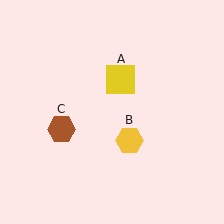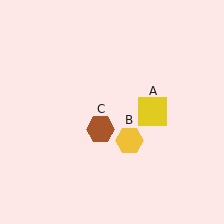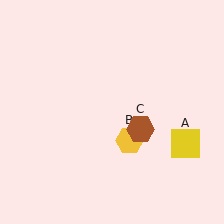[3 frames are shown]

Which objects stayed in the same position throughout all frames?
Yellow hexagon (object B) remained stationary.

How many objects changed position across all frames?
2 objects changed position: yellow square (object A), brown hexagon (object C).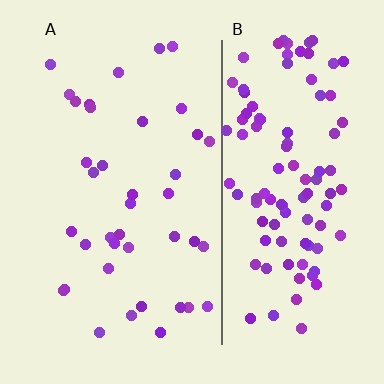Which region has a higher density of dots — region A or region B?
B (the right).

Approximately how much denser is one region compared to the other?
Approximately 2.9× — region B over region A.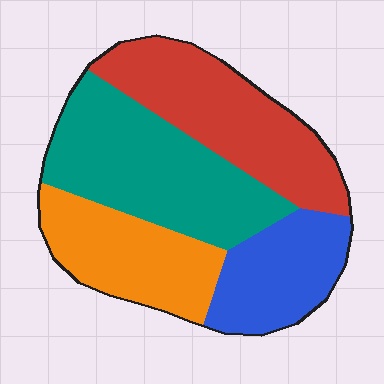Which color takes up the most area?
Teal, at roughly 30%.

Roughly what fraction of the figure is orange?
Orange covers roughly 20% of the figure.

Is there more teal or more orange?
Teal.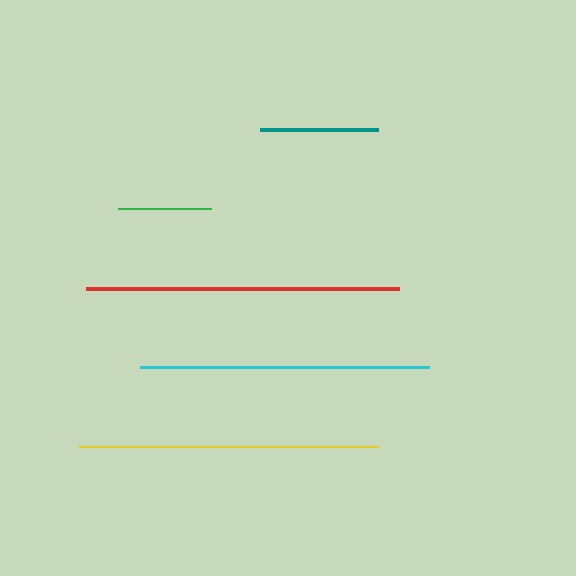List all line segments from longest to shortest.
From longest to shortest: red, yellow, cyan, teal, green.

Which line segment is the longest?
The red line is the longest at approximately 312 pixels.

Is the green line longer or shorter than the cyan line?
The cyan line is longer than the green line.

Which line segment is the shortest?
The green line is the shortest at approximately 94 pixels.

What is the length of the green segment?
The green segment is approximately 94 pixels long.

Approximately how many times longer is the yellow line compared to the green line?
The yellow line is approximately 3.2 times the length of the green line.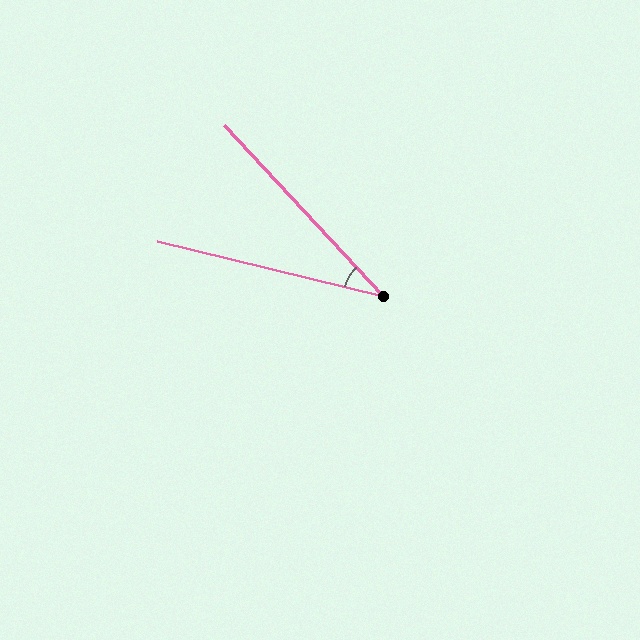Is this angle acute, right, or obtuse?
It is acute.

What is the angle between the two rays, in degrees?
Approximately 33 degrees.